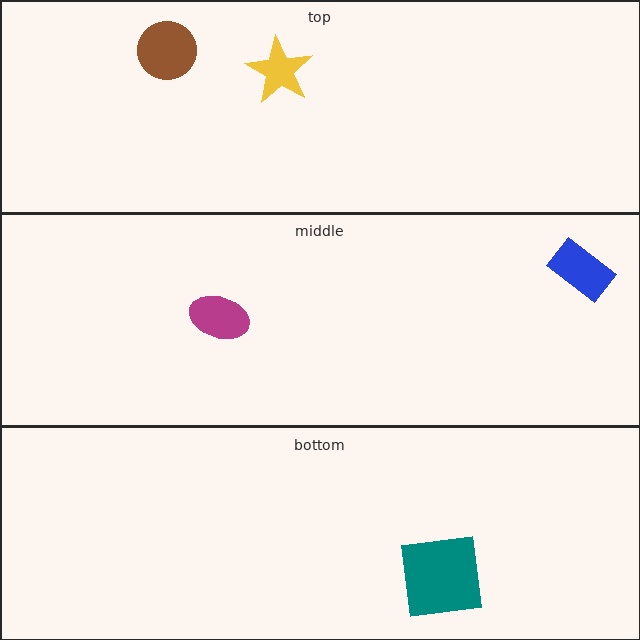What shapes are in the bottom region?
The teal square.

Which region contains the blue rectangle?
The middle region.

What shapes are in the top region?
The brown circle, the yellow star.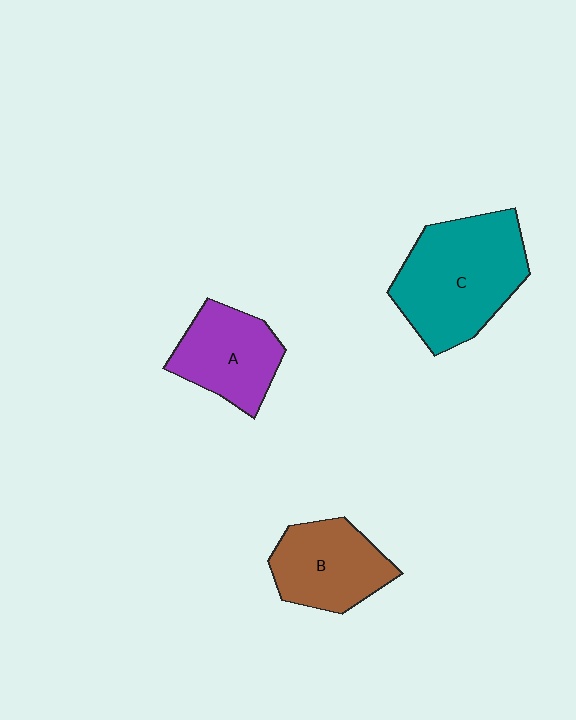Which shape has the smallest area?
Shape A (purple).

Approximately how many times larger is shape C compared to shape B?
Approximately 1.5 times.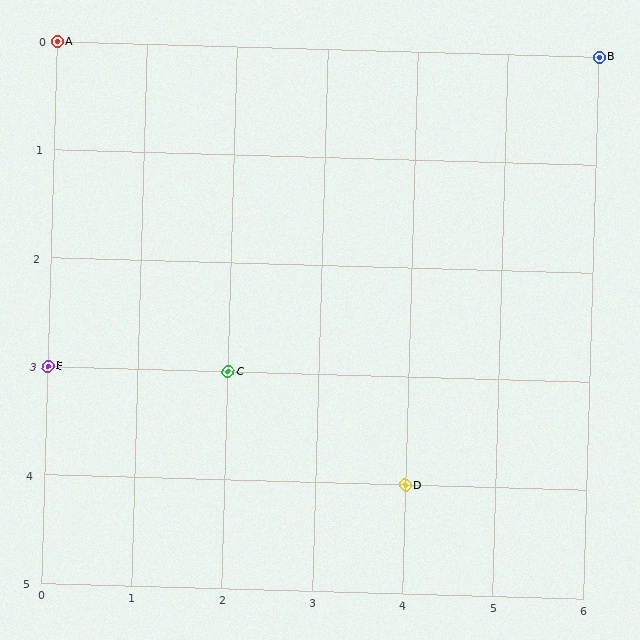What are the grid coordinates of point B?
Point B is at grid coordinates (6, 0).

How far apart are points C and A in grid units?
Points C and A are 2 columns and 3 rows apart (about 3.6 grid units diagonally).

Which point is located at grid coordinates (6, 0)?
Point B is at (6, 0).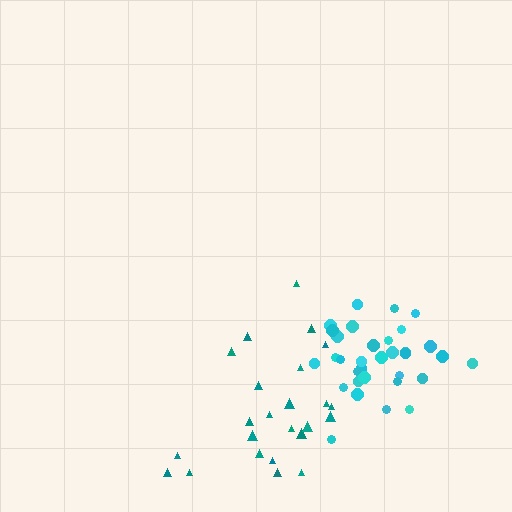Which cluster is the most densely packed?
Cyan.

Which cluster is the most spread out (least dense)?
Teal.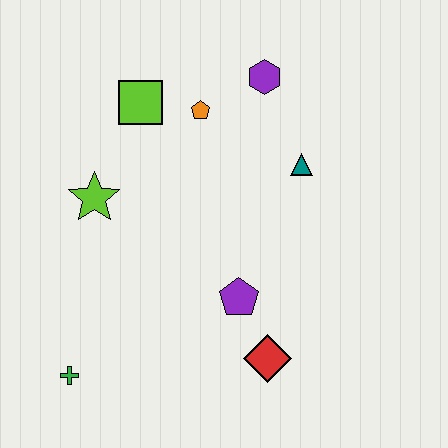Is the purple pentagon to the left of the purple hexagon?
Yes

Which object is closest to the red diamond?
The purple pentagon is closest to the red diamond.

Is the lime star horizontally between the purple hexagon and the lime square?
No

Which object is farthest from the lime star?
The red diamond is farthest from the lime star.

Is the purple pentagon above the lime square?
No